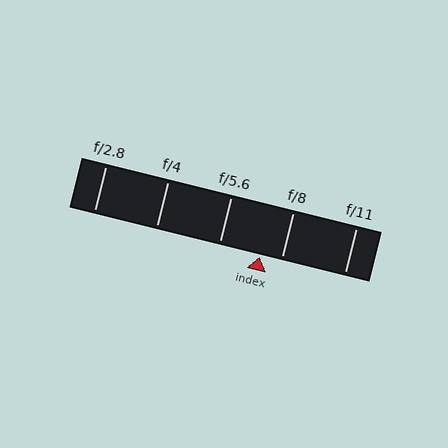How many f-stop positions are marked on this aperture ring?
There are 5 f-stop positions marked.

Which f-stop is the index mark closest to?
The index mark is closest to f/8.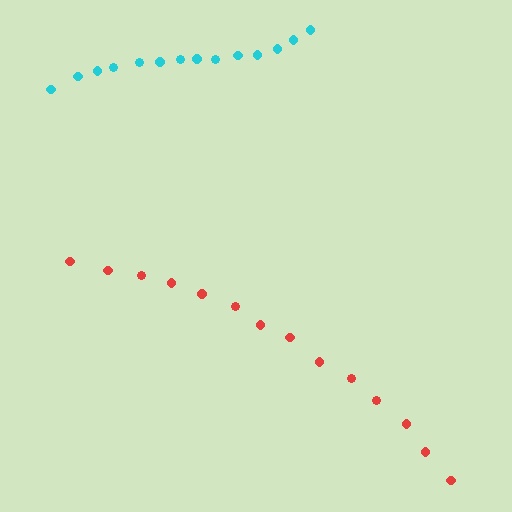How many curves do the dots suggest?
There are 2 distinct paths.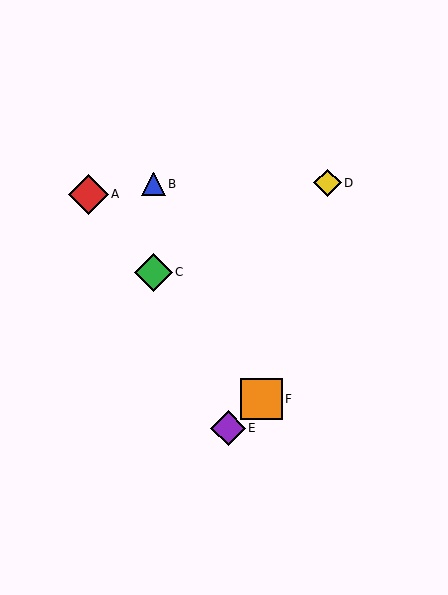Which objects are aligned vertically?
Objects B, C are aligned vertically.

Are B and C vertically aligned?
Yes, both are at x≈153.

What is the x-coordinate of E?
Object E is at x≈228.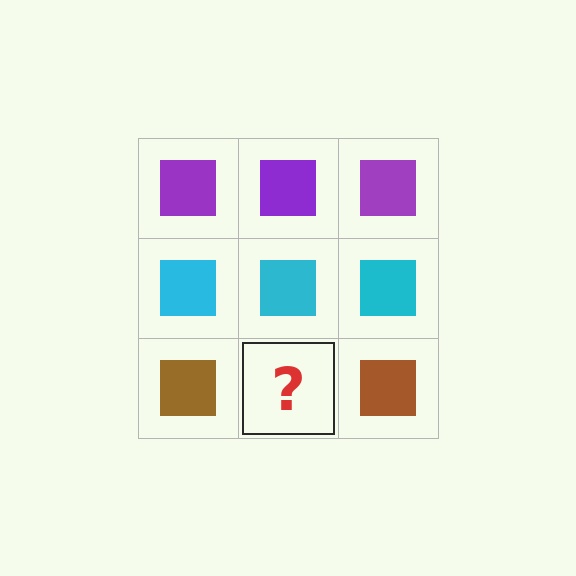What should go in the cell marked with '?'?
The missing cell should contain a brown square.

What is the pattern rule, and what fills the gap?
The rule is that each row has a consistent color. The gap should be filled with a brown square.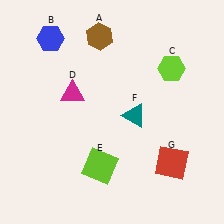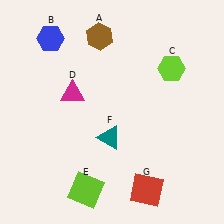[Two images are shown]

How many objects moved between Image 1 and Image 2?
3 objects moved between the two images.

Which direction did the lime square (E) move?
The lime square (E) moved down.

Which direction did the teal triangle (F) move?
The teal triangle (F) moved left.